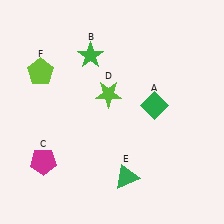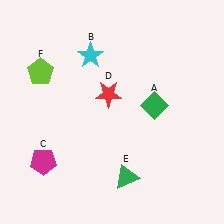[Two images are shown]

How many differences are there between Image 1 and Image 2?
There are 2 differences between the two images.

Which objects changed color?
B changed from green to cyan. D changed from lime to red.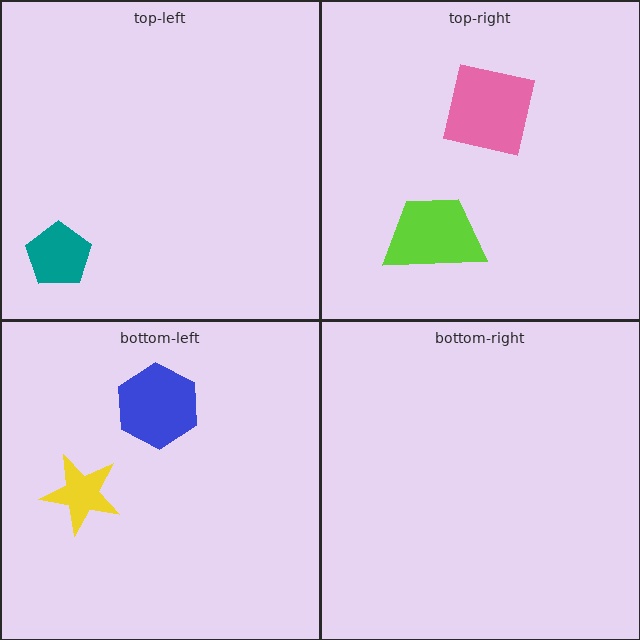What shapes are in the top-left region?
The teal pentagon.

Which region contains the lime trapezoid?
The top-right region.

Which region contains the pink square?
The top-right region.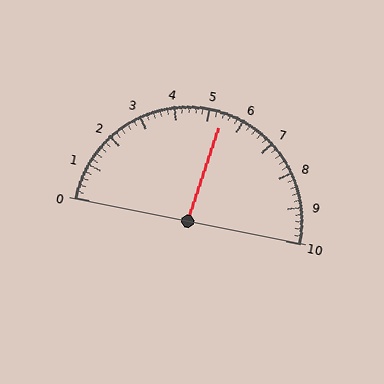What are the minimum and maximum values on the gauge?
The gauge ranges from 0 to 10.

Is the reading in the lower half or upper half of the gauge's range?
The reading is in the upper half of the range (0 to 10).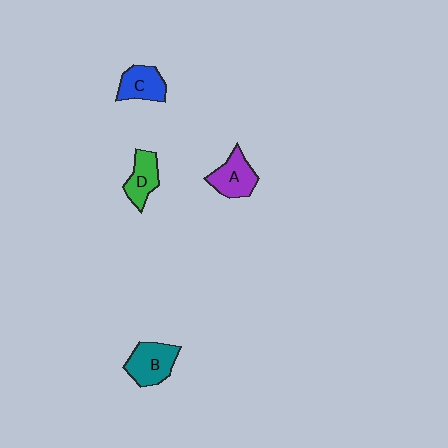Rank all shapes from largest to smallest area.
From largest to smallest: B (teal), A (purple), C (blue), D (green).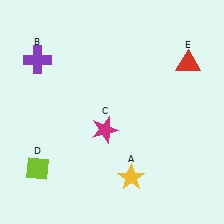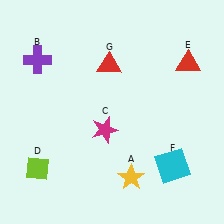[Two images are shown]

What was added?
A cyan square (F), a red triangle (G) were added in Image 2.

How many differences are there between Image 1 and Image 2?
There are 2 differences between the two images.